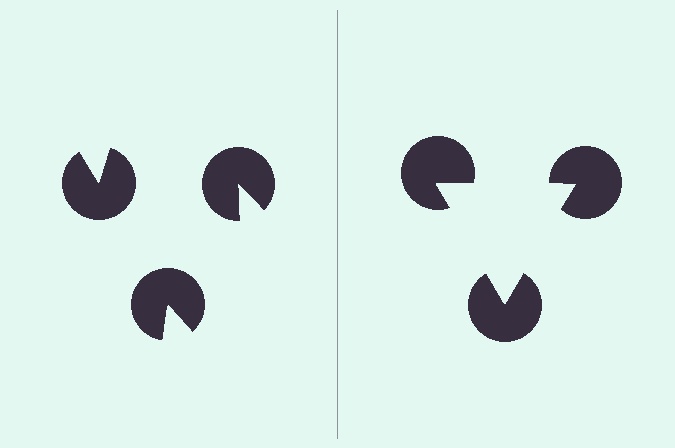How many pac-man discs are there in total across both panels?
6 — 3 on each side.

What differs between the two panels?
The pac-man discs are positioned identically on both sides; only the wedge orientations differ. On the right they align to a triangle; on the left they are misaligned.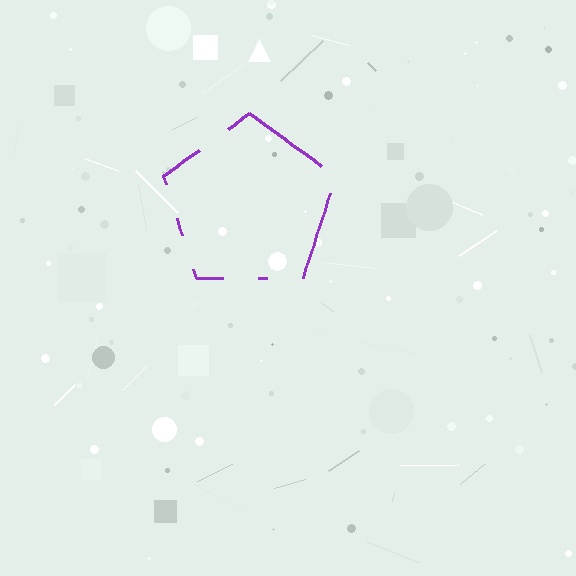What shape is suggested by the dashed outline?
The dashed outline suggests a pentagon.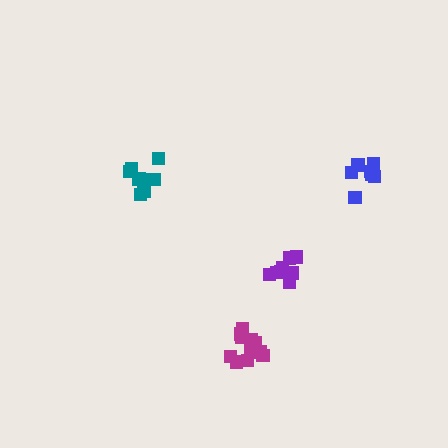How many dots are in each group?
Group 1: 10 dots, Group 2: 11 dots, Group 3: 8 dots, Group 4: 8 dots (37 total).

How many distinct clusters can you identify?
There are 4 distinct clusters.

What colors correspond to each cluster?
The clusters are colored: teal, magenta, purple, blue.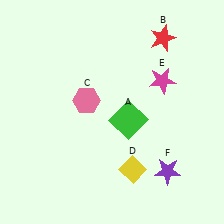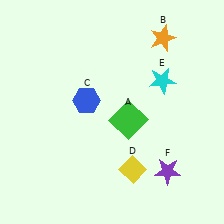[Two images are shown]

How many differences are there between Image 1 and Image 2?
There are 3 differences between the two images.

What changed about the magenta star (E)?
In Image 1, E is magenta. In Image 2, it changed to cyan.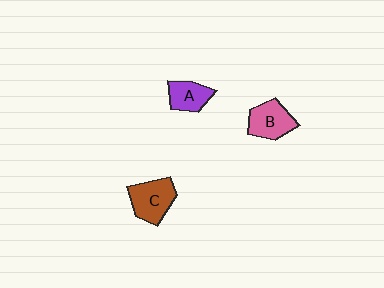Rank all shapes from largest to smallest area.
From largest to smallest: C (brown), B (pink), A (purple).